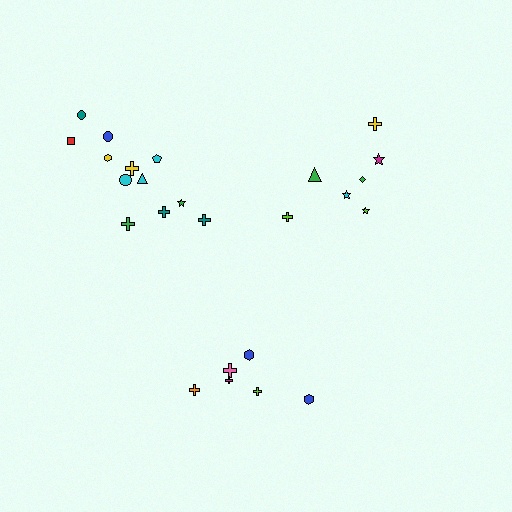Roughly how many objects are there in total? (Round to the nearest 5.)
Roughly 25 objects in total.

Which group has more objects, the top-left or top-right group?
The top-left group.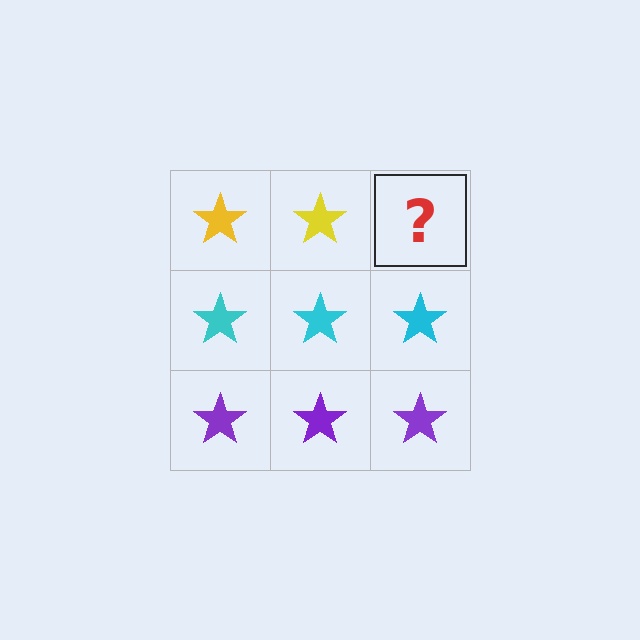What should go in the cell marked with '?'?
The missing cell should contain a yellow star.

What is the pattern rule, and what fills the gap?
The rule is that each row has a consistent color. The gap should be filled with a yellow star.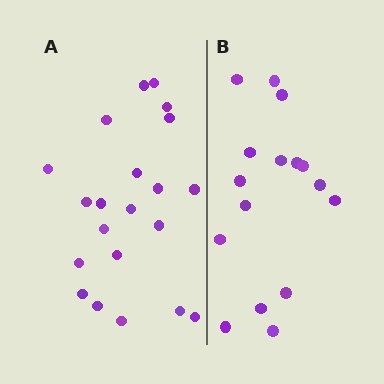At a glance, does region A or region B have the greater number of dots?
Region A (the left region) has more dots.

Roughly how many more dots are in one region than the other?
Region A has about 5 more dots than region B.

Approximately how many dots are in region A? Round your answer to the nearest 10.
About 20 dots. (The exact count is 21, which rounds to 20.)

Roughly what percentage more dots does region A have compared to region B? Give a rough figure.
About 30% more.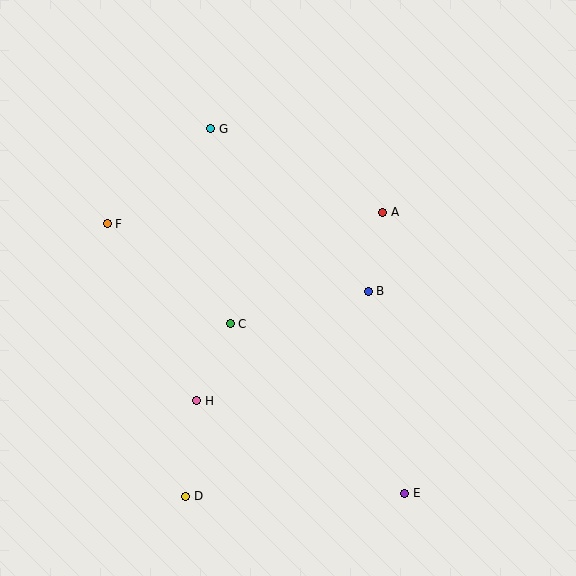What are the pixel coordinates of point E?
Point E is at (405, 493).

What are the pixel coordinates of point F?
Point F is at (107, 224).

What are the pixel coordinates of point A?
Point A is at (383, 212).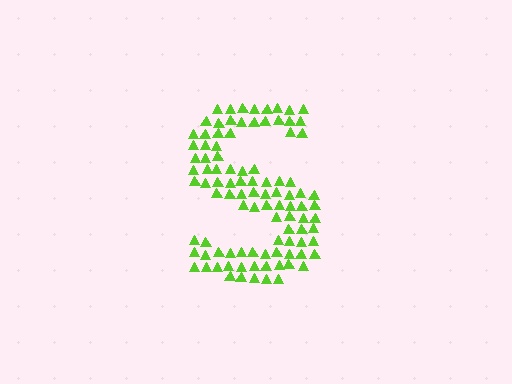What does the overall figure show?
The overall figure shows the letter S.